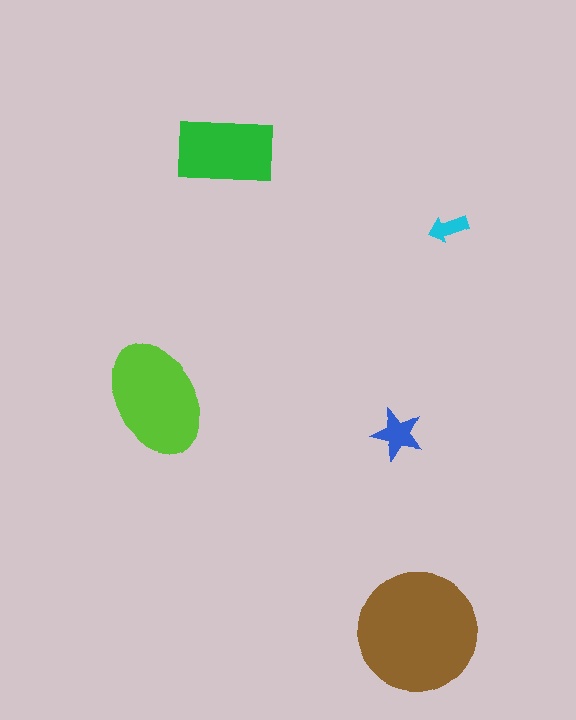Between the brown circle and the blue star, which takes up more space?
The brown circle.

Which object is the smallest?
The cyan arrow.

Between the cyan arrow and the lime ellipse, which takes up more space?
The lime ellipse.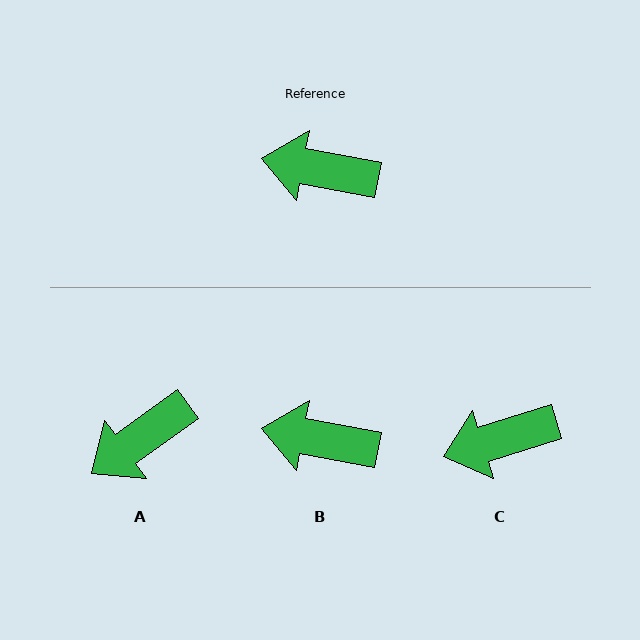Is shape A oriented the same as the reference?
No, it is off by about 46 degrees.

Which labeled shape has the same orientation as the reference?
B.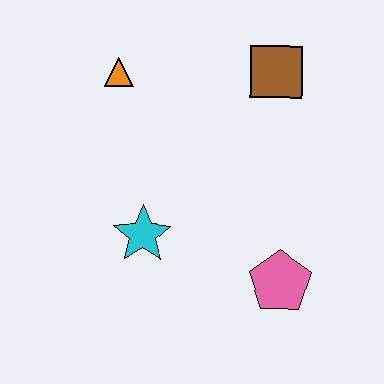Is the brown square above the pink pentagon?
Yes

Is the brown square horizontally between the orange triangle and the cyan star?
No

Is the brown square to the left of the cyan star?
No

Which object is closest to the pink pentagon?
The cyan star is closest to the pink pentagon.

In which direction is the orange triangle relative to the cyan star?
The orange triangle is above the cyan star.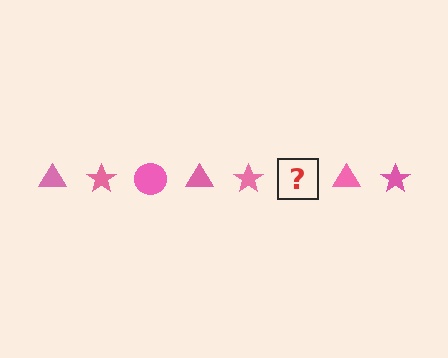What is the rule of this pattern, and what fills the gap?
The rule is that the pattern cycles through triangle, star, circle shapes in pink. The gap should be filled with a pink circle.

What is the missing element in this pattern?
The missing element is a pink circle.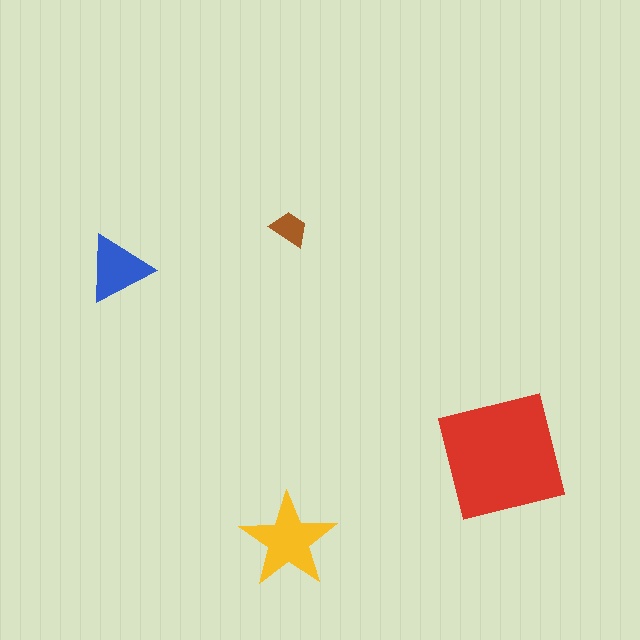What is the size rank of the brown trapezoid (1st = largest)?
4th.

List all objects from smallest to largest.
The brown trapezoid, the blue triangle, the yellow star, the red square.